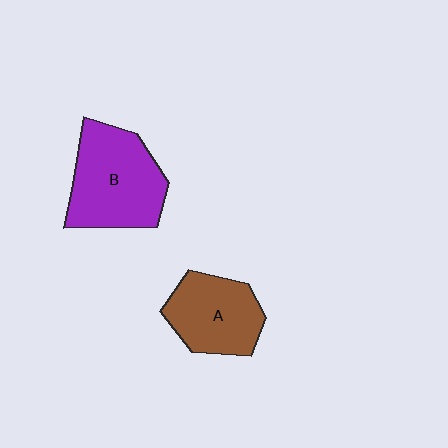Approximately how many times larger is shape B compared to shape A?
Approximately 1.3 times.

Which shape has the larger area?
Shape B (purple).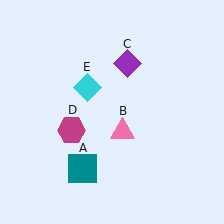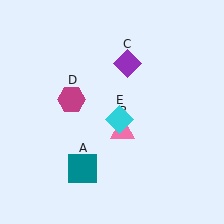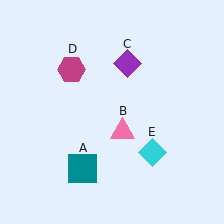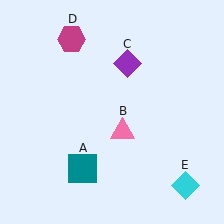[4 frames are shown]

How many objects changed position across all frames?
2 objects changed position: magenta hexagon (object D), cyan diamond (object E).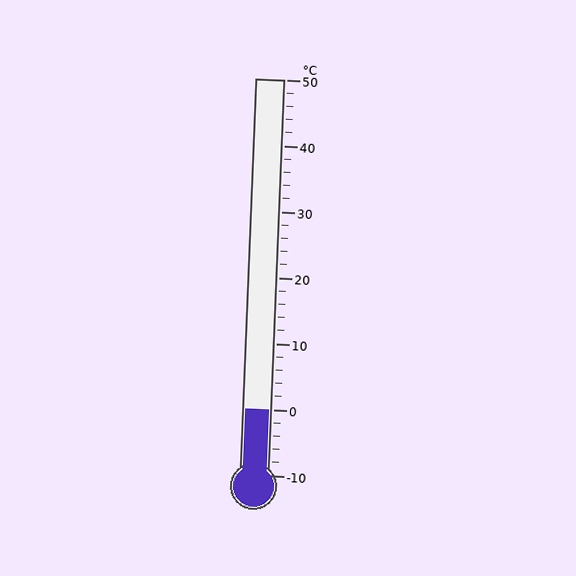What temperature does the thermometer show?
The thermometer shows approximately 0°C.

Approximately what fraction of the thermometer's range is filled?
The thermometer is filled to approximately 15% of its range.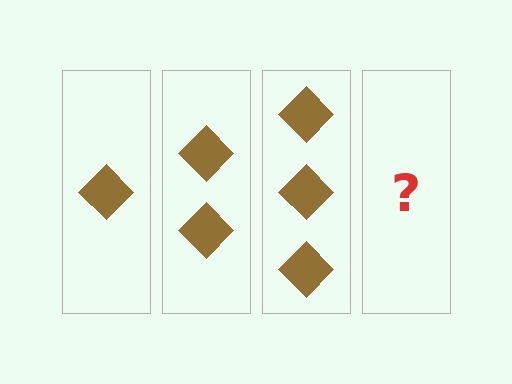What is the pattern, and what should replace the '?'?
The pattern is that each step adds one more diamond. The '?' should be 4 diamonds.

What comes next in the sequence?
The next element should be 4 diamonds.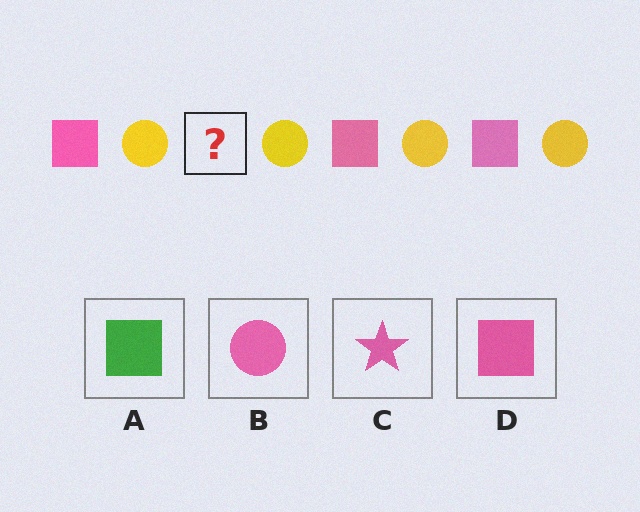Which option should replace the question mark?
Option D.